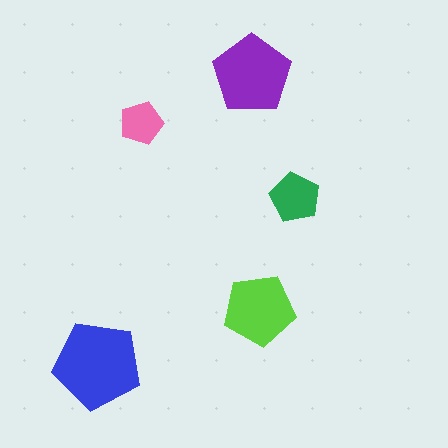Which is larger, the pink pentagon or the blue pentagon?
The blue one.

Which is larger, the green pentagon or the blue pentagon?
The blue one.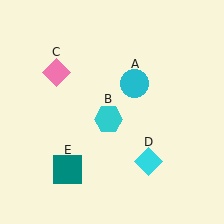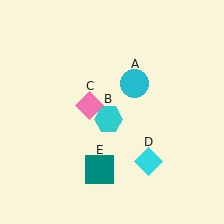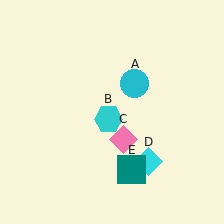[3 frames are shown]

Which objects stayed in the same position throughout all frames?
Cyan circle (object A) and cyan hexagon (object B) and cyan diamond (object D) remained stationary.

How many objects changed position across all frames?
2 objects changed position: pink diamond (object C), teal square (object E).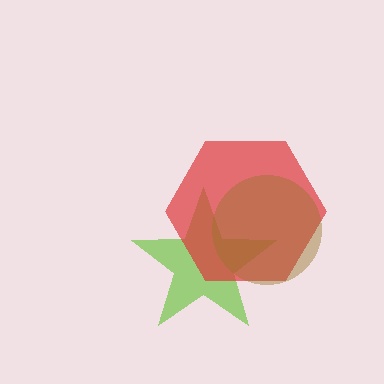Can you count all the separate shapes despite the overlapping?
Yes, there are 3 separate shapes.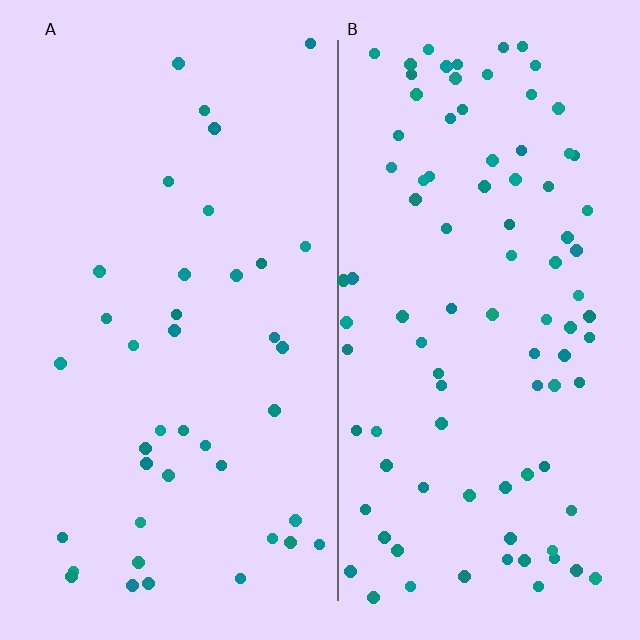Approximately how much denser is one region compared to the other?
Approximately 2.4× — region B over region A.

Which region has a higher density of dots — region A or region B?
B (the right).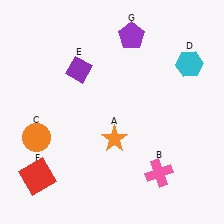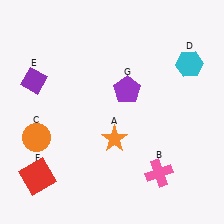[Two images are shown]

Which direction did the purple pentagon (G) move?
The purple pentagon (G) moved down.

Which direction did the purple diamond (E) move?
The purple diamond (E) moved left.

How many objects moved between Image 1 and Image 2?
2 objects moved between the two images.